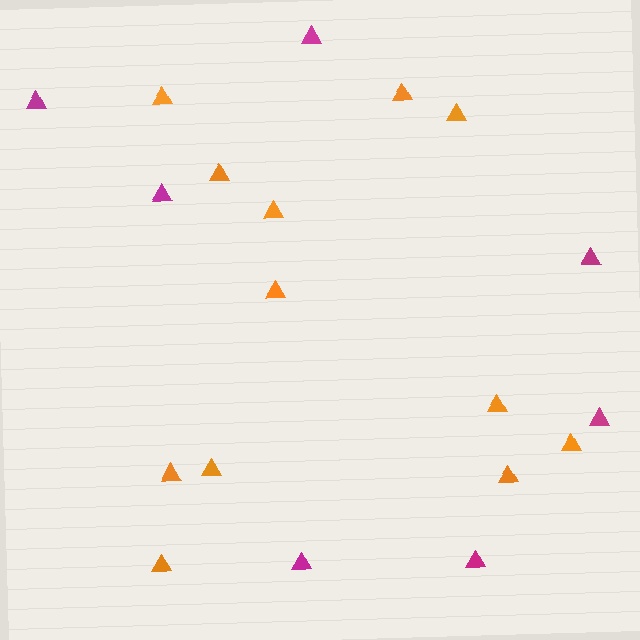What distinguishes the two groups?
There are 2 groups: one group of orange triangles (12) and one group of magenta triangles (7).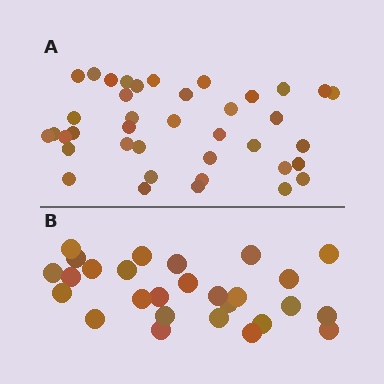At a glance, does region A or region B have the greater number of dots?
Region A (the top region) has more dots.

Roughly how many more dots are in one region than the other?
Region A has roughly 12 or so more dots than region B.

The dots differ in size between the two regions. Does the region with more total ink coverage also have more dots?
No. Region B has more total ink coverage because its dots are larger, but region A actually contains more individual dots. Total area can be misleading — the number of items is what matters here.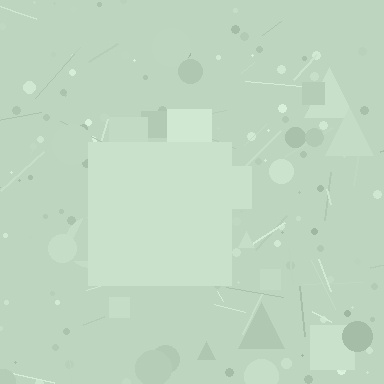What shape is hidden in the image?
A square is hidden in the image.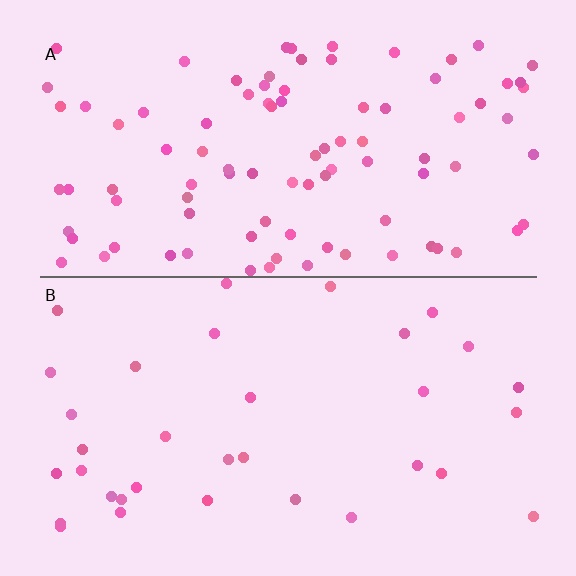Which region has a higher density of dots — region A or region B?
A (the top).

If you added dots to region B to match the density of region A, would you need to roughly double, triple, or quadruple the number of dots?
Approximately triple.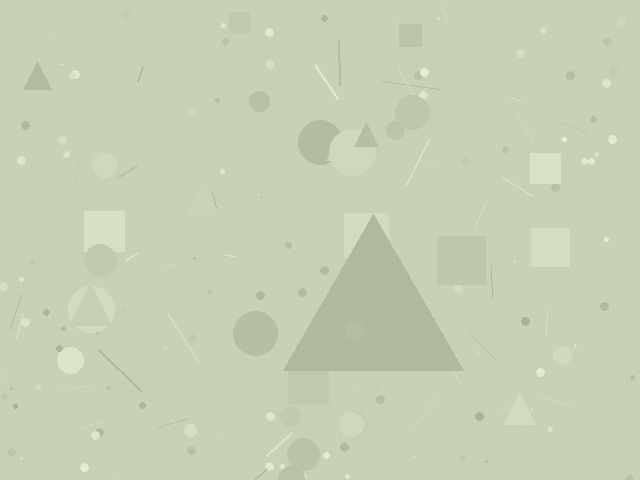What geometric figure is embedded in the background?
A triangle is embedded in the background.